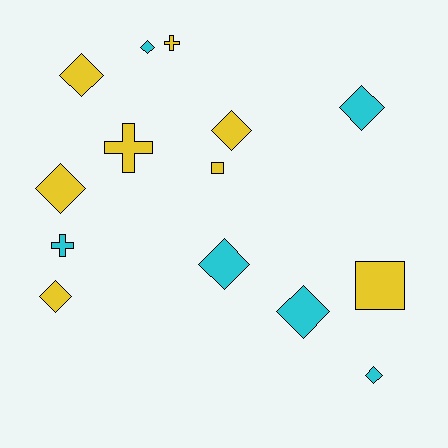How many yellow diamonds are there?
There are 4 yellow diamonds.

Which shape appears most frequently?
Diamond, with 9 objects.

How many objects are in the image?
There are 14 objects.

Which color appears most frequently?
Yellow, with 8 objects.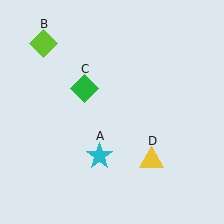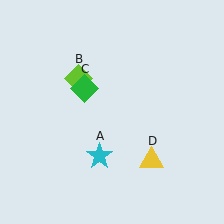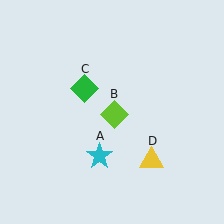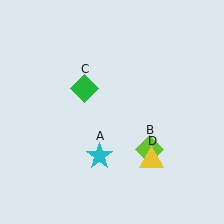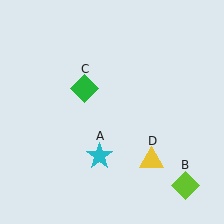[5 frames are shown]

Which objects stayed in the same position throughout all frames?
Cyan star (object A) and green diamond (object C) and yellow triangle (object D) remained stationary.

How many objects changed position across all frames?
1 object changed position: lime diamond (object B).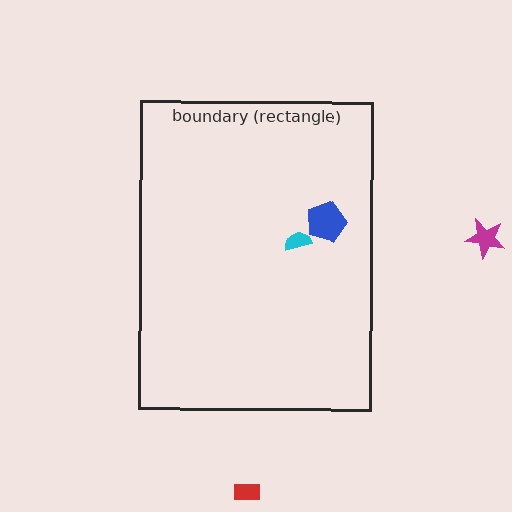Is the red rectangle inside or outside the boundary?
Outside.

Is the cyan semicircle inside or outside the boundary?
Inside.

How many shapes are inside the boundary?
2 inside, 2 outside.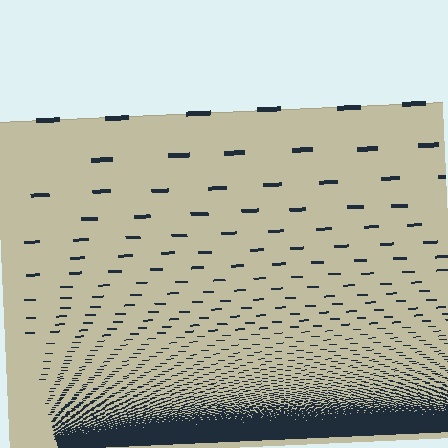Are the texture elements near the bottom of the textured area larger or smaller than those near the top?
Smaller. The gradient is inverted — elements near the bottom are smaller and denser.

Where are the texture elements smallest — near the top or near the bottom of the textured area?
Near the bottom.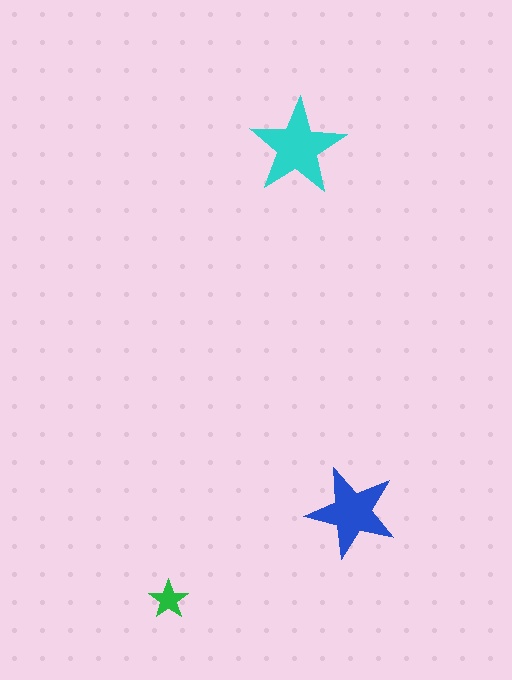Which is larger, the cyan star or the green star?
The cyan one.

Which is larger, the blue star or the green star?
The blue one.